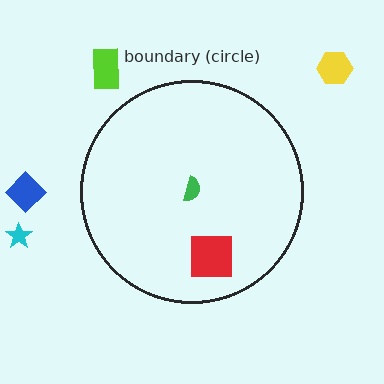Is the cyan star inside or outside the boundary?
Outside.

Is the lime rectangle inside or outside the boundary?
Outside.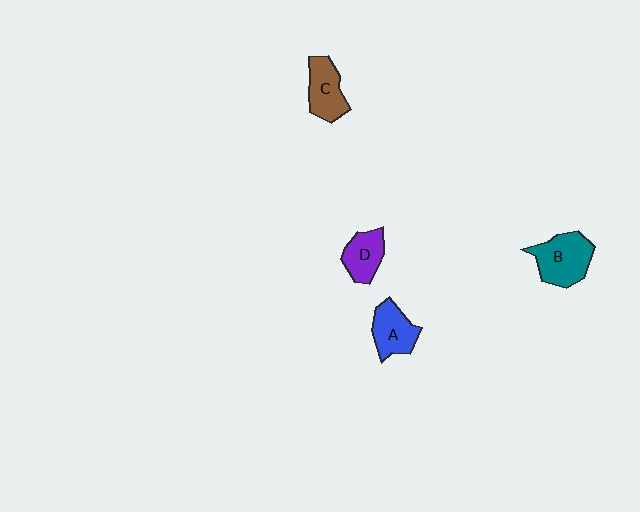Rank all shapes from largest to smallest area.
From largest to smallest: B (teal), C (brown), A (blue), D (purple).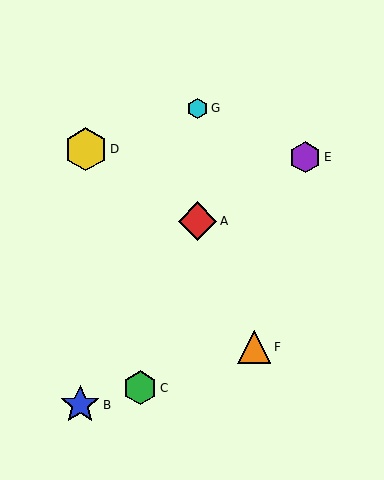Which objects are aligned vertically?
Objects A, G are aligned vertically.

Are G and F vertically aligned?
No, G is at x≈197 and F is at x≈254.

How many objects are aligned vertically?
2 objects (A, G) are aligned vertically.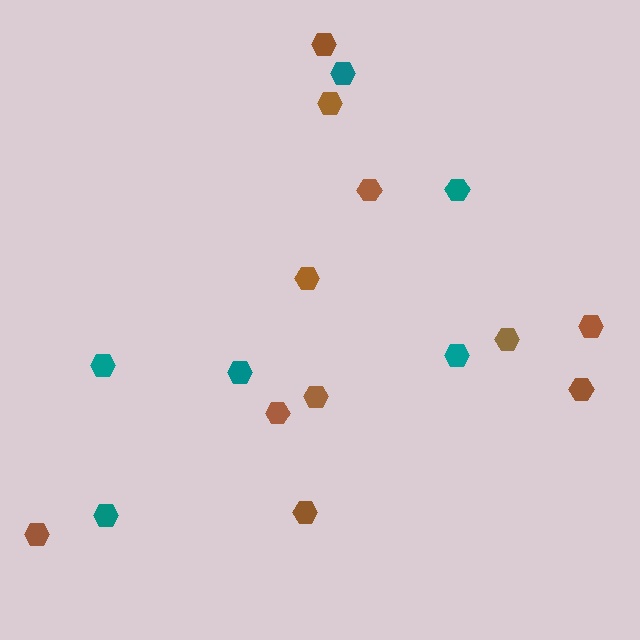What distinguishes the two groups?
There are 2 groups: one group of brown hexagons (11) and one group of teal hexagons (6).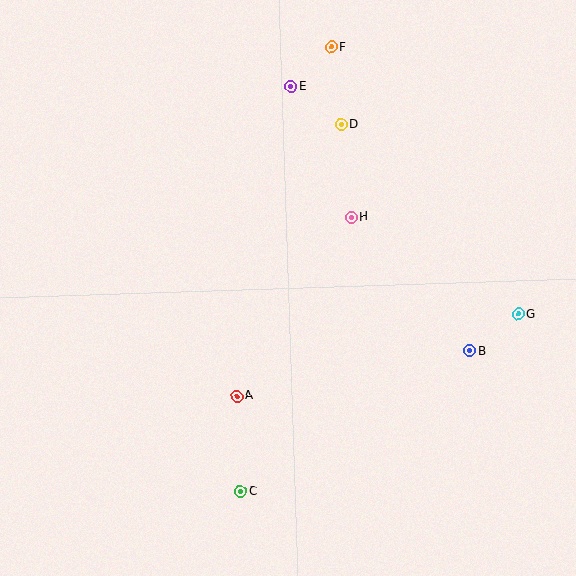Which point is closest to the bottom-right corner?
Point B is closest to the bottom-right corner.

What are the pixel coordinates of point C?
Point C is at (240, 491).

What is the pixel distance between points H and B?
The distance between H and B is 179 pixels.